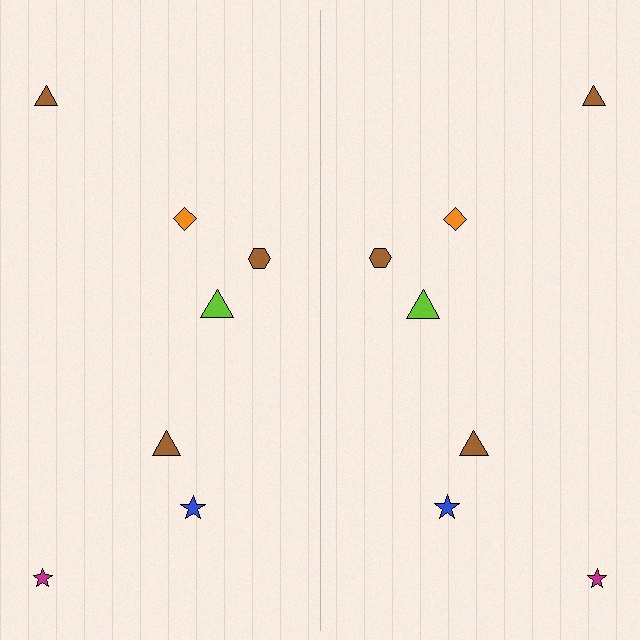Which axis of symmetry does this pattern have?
The pattern has a vertical axis of symmetry running through the center of the image.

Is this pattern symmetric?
Yes, this pattern has bilateral (reflection) symmetry.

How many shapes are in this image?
There are 14 shapes in this image.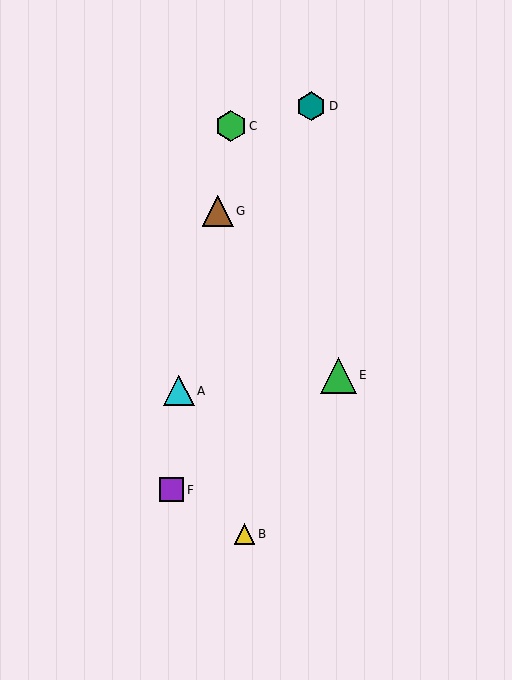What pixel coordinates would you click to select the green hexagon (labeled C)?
Click at (231, 126) to select the green hexagon C.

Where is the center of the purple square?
The center of the purple square is at (172, 490).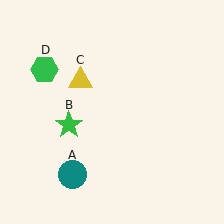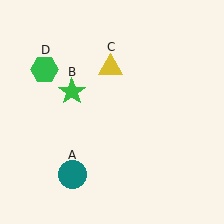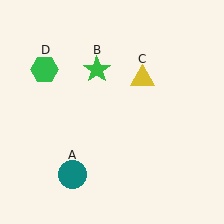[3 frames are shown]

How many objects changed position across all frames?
2 objects changed position: green star (object B), yellow triangle (object C).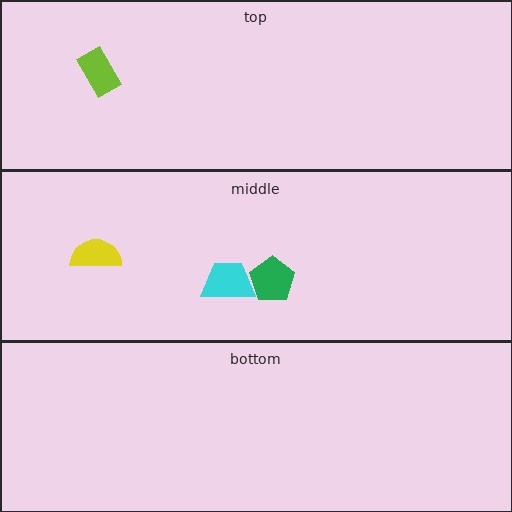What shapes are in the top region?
The lime rectangle.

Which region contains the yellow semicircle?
The middle region.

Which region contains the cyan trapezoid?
The middle region.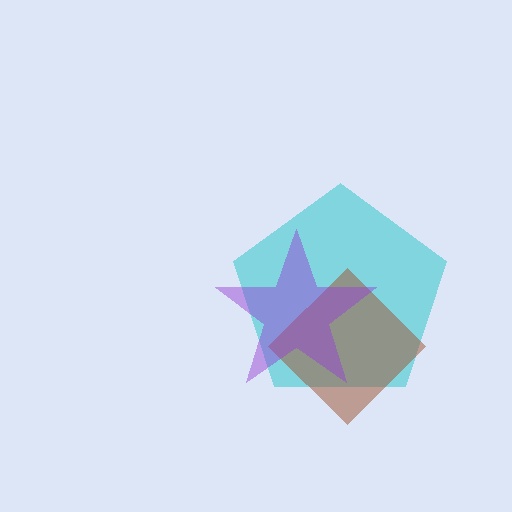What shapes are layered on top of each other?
The layered shapes are: a cyan pentagon, a brown diamond, a purple star.